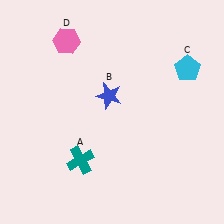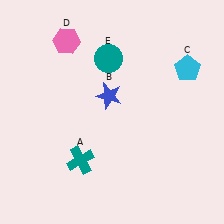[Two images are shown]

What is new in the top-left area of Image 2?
A teal circle (E) was added in the top-left area of Image 2.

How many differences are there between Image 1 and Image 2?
There is 1 difference between the two images.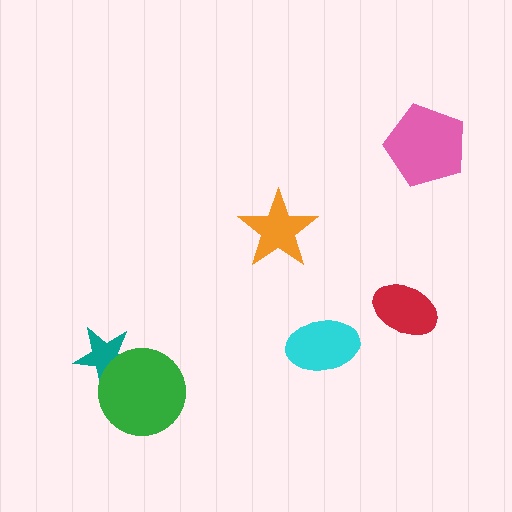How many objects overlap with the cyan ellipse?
0 objects overlap with the cyan ellipse.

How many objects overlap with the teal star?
1 object overlaps with the teal star.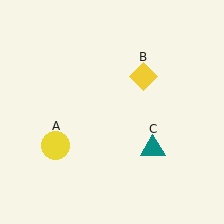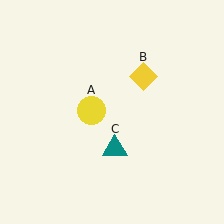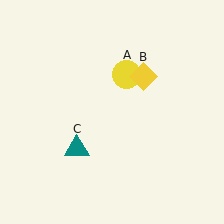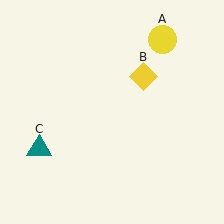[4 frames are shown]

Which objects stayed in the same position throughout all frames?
Yellow diamond (object B) remained stationary.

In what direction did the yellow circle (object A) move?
The yellow circle (object A) moved up and to the right.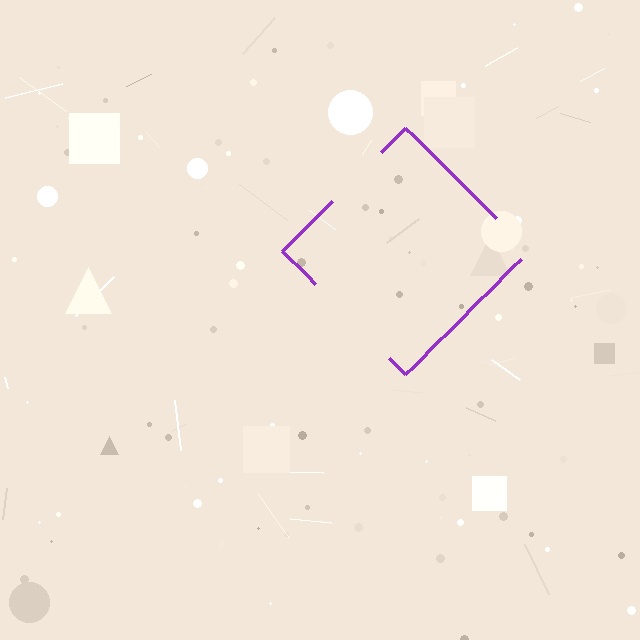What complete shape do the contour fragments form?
The contour fragments form a diamond.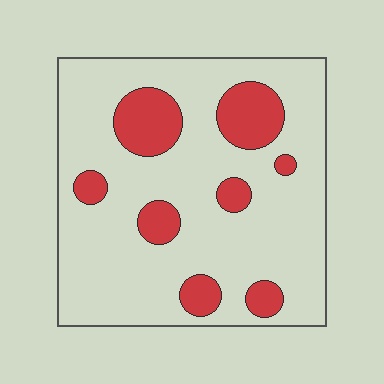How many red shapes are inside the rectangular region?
8.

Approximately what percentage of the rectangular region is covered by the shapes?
Approximately 20%.